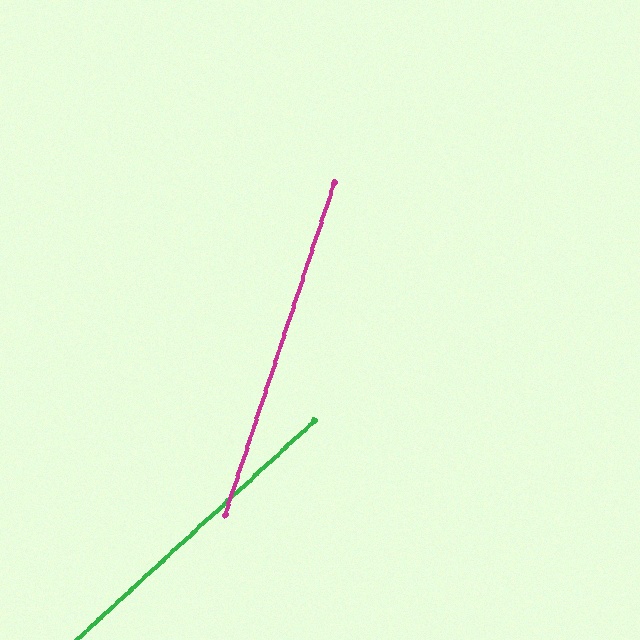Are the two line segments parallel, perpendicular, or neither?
Neither parallel nor perpendicular — they differ by about 29°.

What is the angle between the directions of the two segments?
Approximately 29 degrees.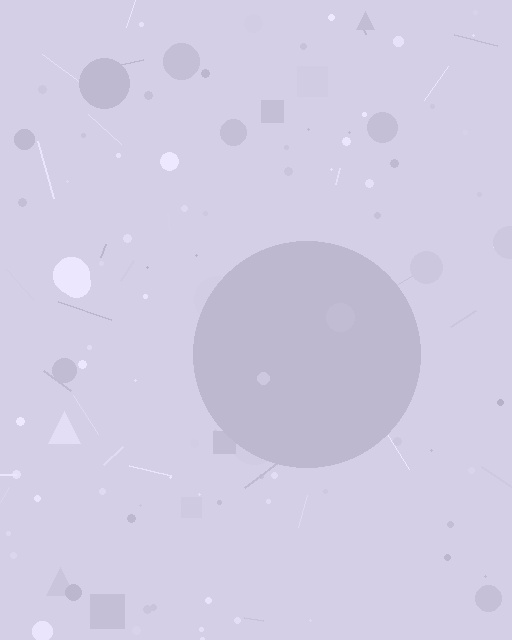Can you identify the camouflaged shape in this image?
The camouflaged shape is a circle.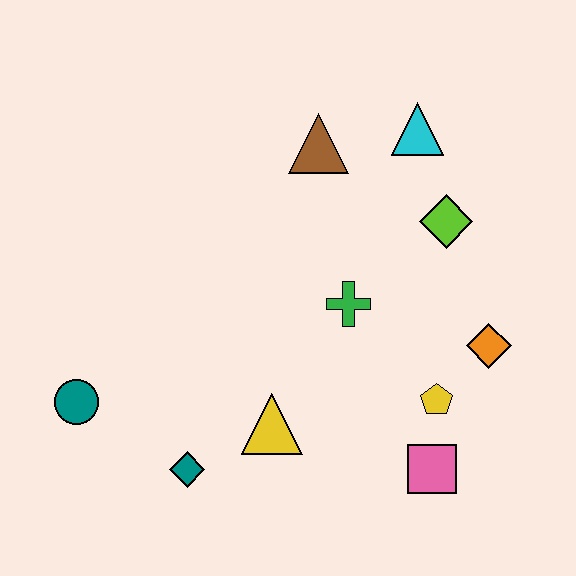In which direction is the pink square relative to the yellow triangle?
The pink square is to the right of the yellow triangle.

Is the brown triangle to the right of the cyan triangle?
No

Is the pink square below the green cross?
Yes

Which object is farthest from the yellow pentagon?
The teal circle is farthest from the yellow pentagon.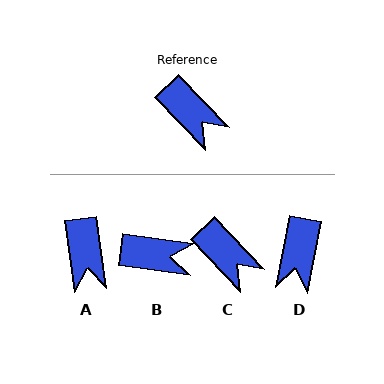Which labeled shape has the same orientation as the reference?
C.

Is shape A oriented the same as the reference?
No, it is off by about 36 degrees.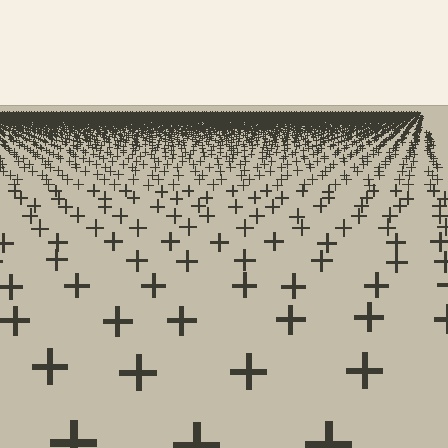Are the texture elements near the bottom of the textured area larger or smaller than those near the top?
Larger. Near the bottom, elements are closer to the viewer and appear at a bigger on-screen size.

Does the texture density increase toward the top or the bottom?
Density increases toward the top.